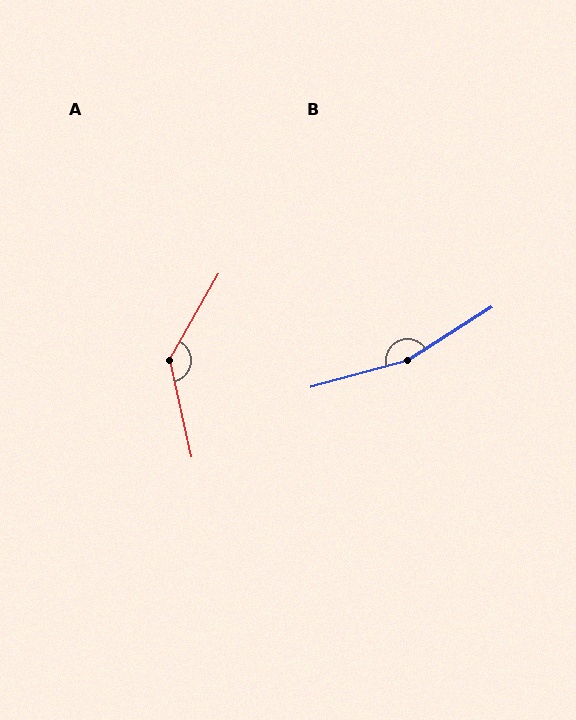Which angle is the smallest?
A, at approximately 137 degrees.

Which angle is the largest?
B, at approximately 163 degrees.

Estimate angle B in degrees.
Approximately 163 degrees.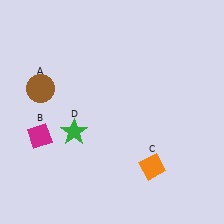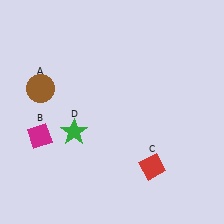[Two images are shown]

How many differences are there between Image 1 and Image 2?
There is 1 difference between the two images.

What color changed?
The diamond (C) changed from orange in Image 1 to red in Image 2.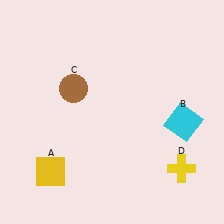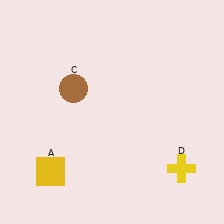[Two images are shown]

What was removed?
The cyan square (B) was removed in Image 2.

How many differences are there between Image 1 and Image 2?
There is 1 difference between the two images.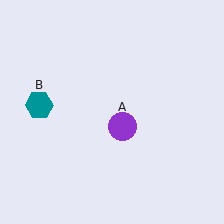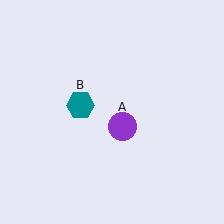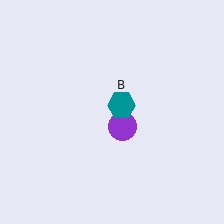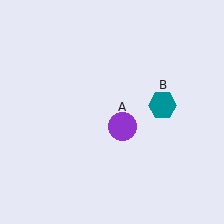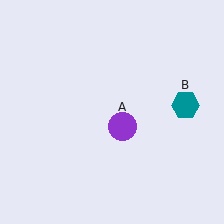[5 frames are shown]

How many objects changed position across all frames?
1 object changed position: teal hexagon (object B).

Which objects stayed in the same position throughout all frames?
Purple circle (object A) remained stationary.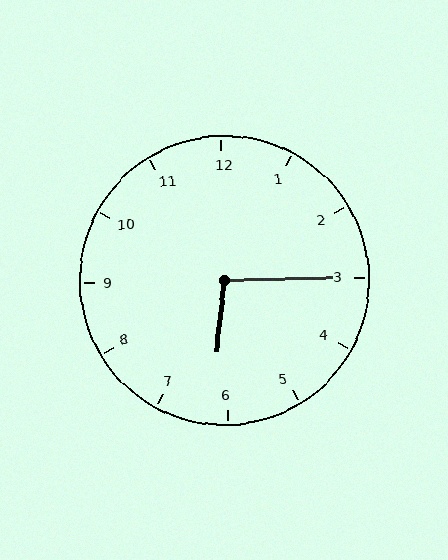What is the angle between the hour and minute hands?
Approximately 98 degrees.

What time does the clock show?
6:15.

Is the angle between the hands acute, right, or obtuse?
It is obtuse.